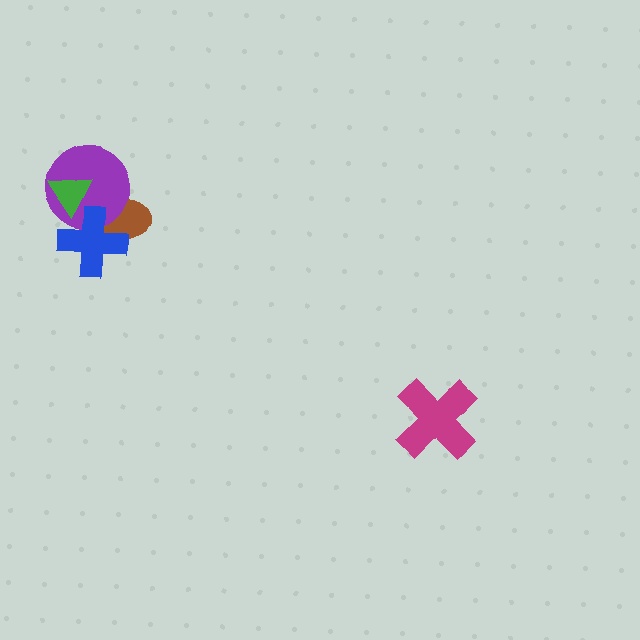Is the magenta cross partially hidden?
No, no other shape covers it.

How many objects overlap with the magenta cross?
0 objects overlap with the magenta cross.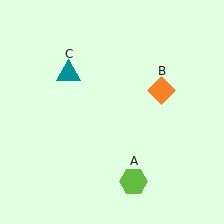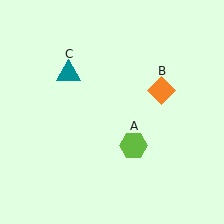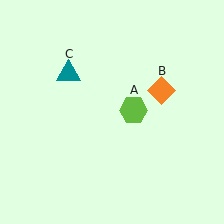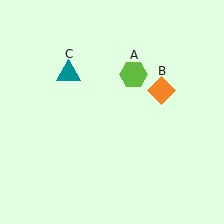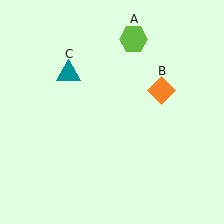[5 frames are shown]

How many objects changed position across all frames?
1 object changed position: lime hexagon (object A).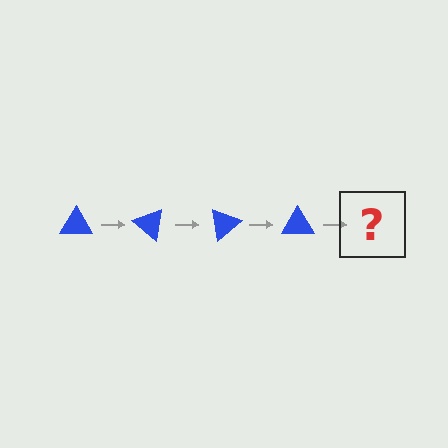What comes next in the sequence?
The next element should be a blue triangle rotated 160 degrees.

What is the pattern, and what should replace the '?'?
The pattern is that the triangle rotates 40 degrees each step. The '?' should be a blue triangle rotated 160 degrees.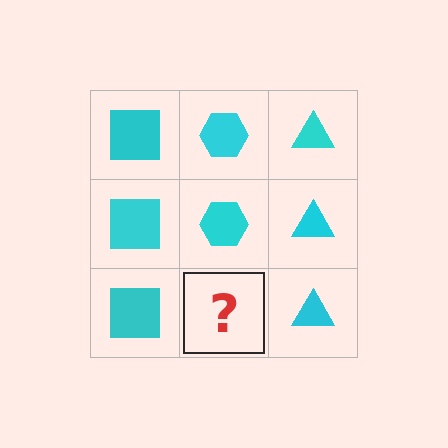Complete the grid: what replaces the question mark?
The question mark should be replaced with a cyan hexagon.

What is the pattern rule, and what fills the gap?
The rule is that each column has a consistent shape. The gap should be filled with a cyan hexagon.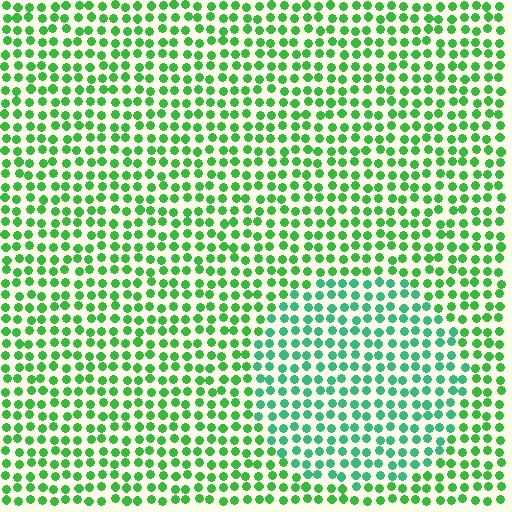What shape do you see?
I see a circle.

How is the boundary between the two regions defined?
The boundary is defined purely by a slight shift in hue (about 31 degrees). Spacing, size, and orientation are identical on both sides.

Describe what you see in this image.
The image is filled with small green elements in a uniform arrangement. A circle-shaped region is visible where the elements are tinted to a slightly different hue, forming a subtle color boundary.